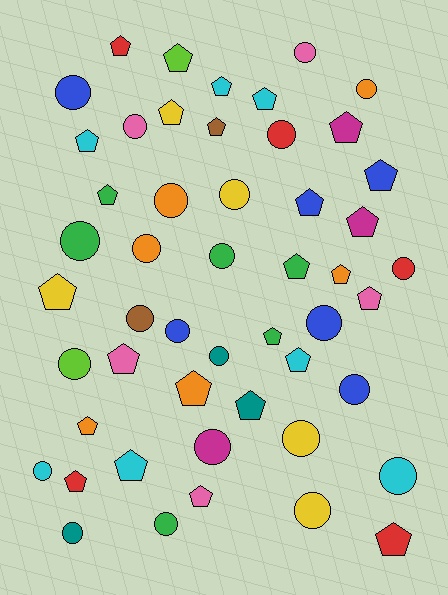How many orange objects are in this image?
There are 6 orange objects.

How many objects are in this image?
There are 50 objects.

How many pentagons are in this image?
There are 26 pentagons.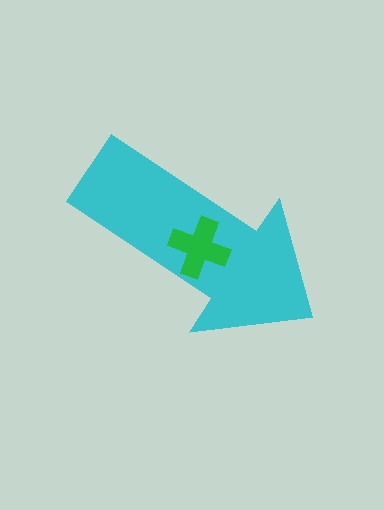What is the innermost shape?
The green cross.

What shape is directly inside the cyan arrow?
The green cross.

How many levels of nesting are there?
2.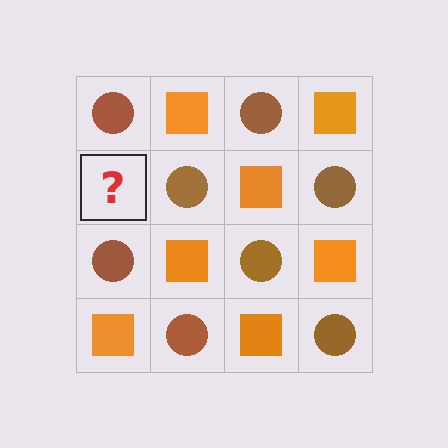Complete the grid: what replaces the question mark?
The question mark should be replaced with an orange square.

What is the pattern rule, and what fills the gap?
The rule is that it alternates brown circle and orange square in a checkerboard pattern. The gap should be filled with an orange square.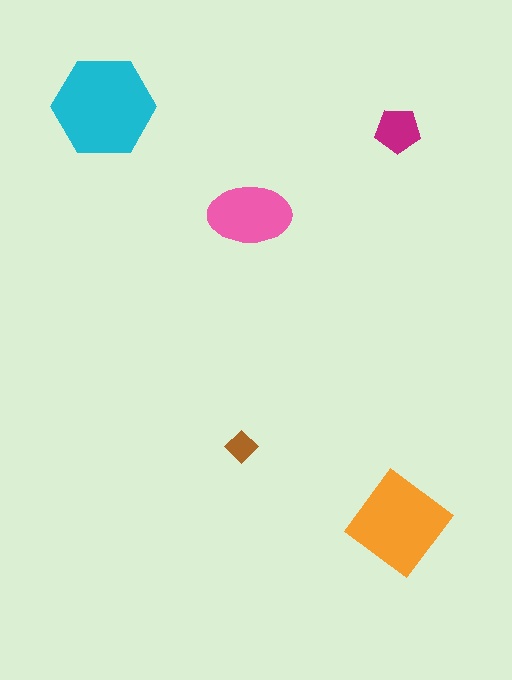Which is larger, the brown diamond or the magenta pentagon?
The magenta pentagon.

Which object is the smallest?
The brown diamond.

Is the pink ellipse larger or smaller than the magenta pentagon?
Larger.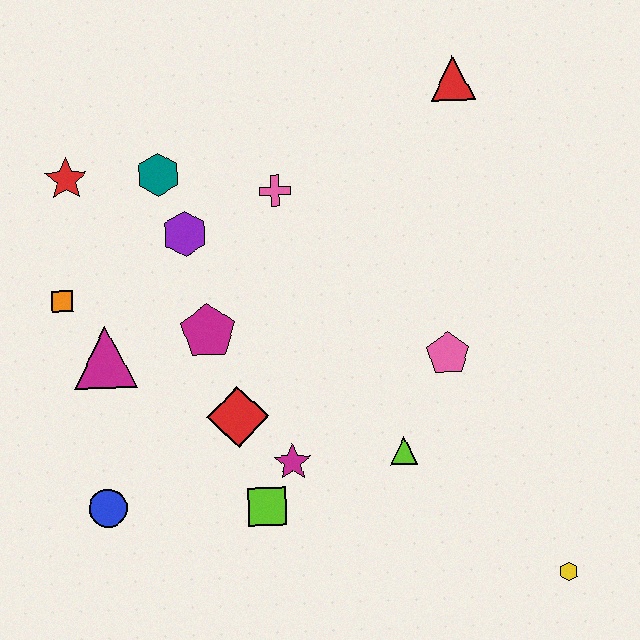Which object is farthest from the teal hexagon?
The yellow hexagon is farthest from the teal hexagon.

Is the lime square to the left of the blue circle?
No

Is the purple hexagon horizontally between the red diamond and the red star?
Yes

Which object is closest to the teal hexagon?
The purple hexagon is closest to the teal hexagon.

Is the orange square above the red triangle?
No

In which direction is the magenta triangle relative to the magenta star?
The magenta triangle is to the left of the magenta star.